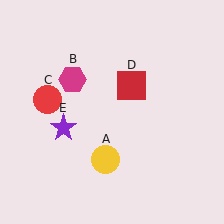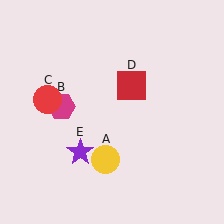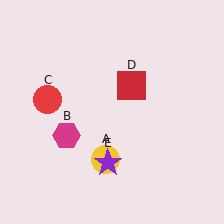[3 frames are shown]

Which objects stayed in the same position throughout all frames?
Yellow circle (object A) and red circle (object C) and red square (object D) remained stationary.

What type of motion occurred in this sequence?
The magenta hexagon (object B), purple star (object E) rotated counterclockwise around the center of the scene.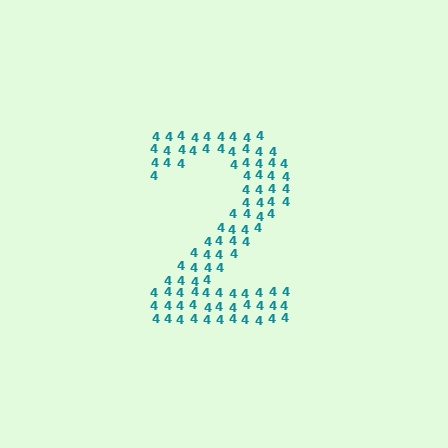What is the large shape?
The large shape is the digit 2.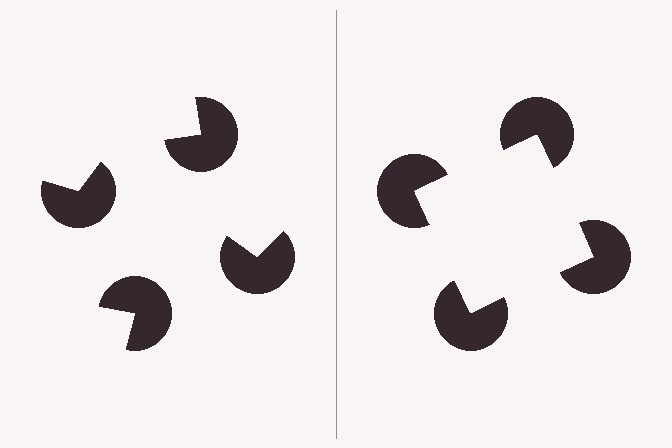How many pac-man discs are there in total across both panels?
8 — 4 on each side.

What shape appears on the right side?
An illusory square.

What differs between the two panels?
The pac-man discs are positioned identically on both sides; only the wedge orientations differ. On the right they align to a square; on the left they are misaligned.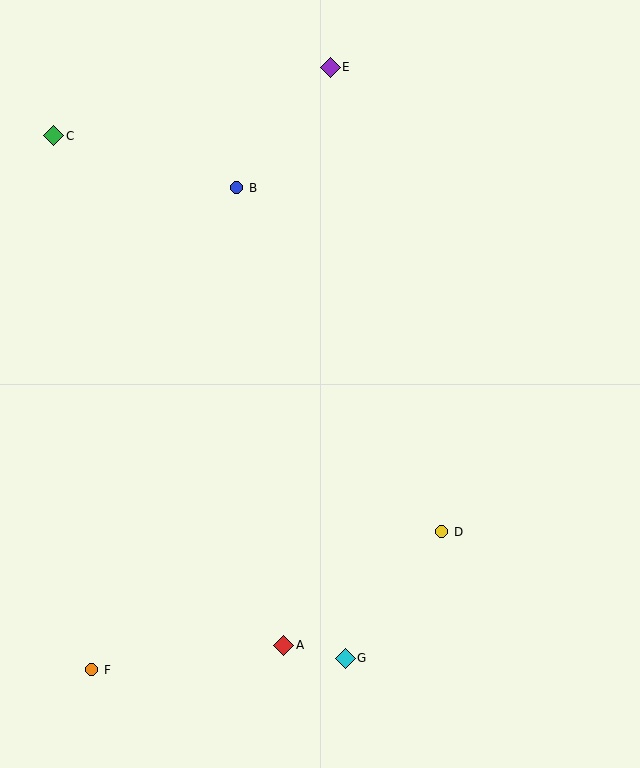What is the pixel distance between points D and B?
The distance between D and B is 401 pixels.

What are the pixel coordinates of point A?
Point A is at (284, 645).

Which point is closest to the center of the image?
Point D at (442, 532) is closest to the center.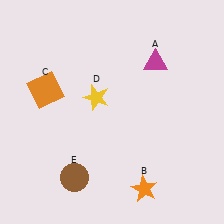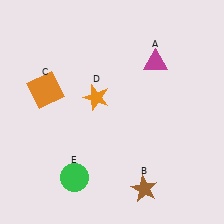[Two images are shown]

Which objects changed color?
B changed from orange to brown. D changed from yellow to orange. E changed from brown to green.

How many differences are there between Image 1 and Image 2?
There are 3 differences between the two images.